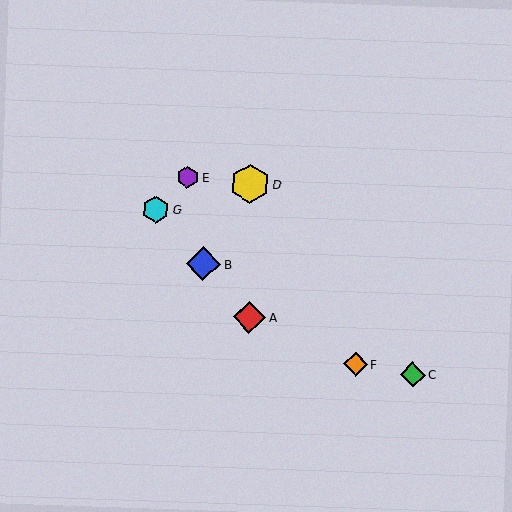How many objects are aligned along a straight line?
3 objects (A, B, G) are aligned along a straight line.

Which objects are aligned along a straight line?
Objects A, B, G are aligned along a straight line.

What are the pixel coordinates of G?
Object G is at (156, 210).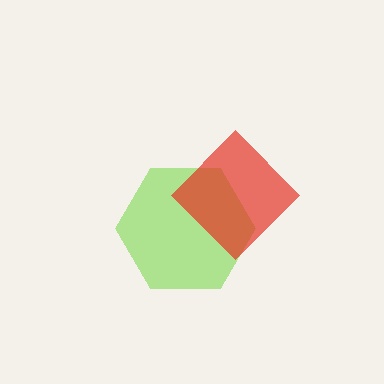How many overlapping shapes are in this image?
There are 2 overlapping shapes in the image.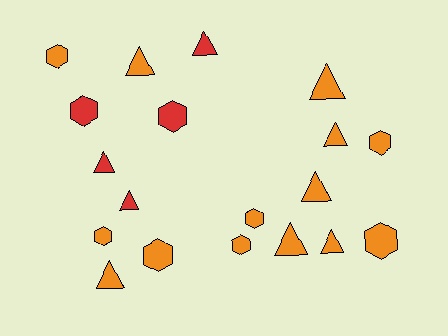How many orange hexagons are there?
There are 7 orange hexagons.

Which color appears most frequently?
Orange, with 14 objects.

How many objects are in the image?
There are 19 objects.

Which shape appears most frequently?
Triangle, with 10 objects.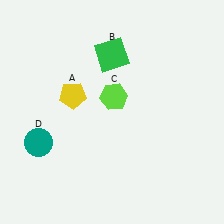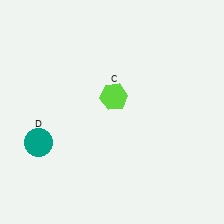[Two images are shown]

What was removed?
The yellow pentagon (A), the green square (B) were removed in Image 2.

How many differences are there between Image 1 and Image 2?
There are 2 differences between the two images.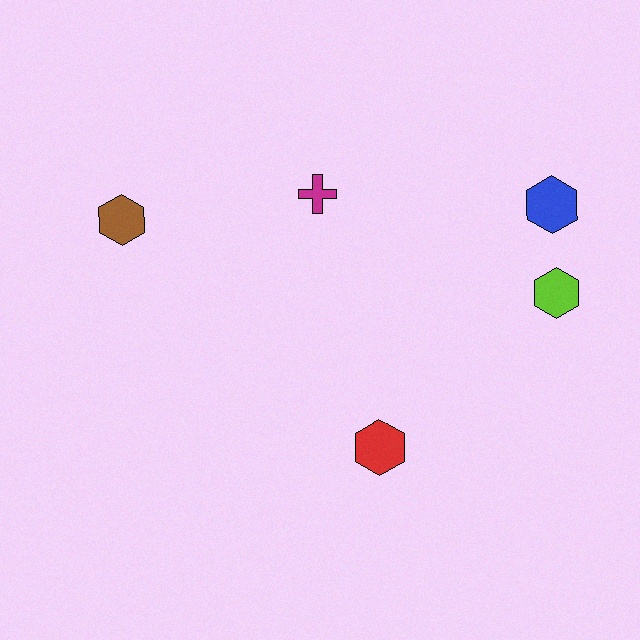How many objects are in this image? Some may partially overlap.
There are 5 objects.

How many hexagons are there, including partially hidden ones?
There are 4 hexagons.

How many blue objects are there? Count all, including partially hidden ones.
There is 1 blue object.